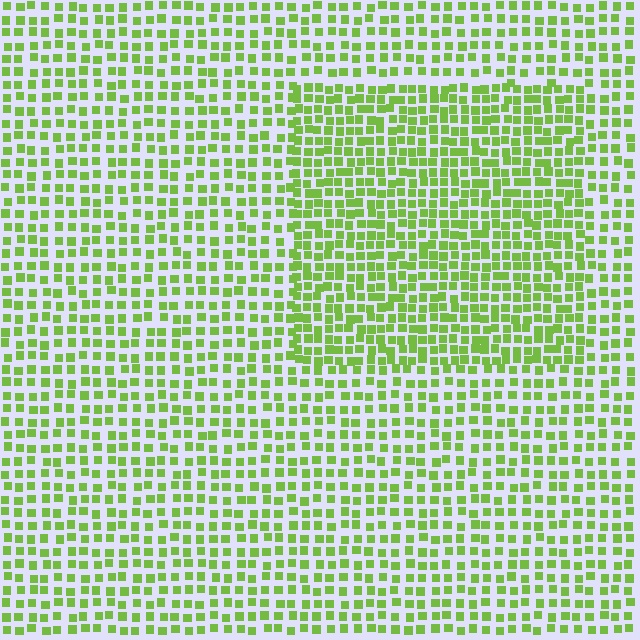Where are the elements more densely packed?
The elements are more densely packed inside the rectangle boundary.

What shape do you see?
I see a rectangle.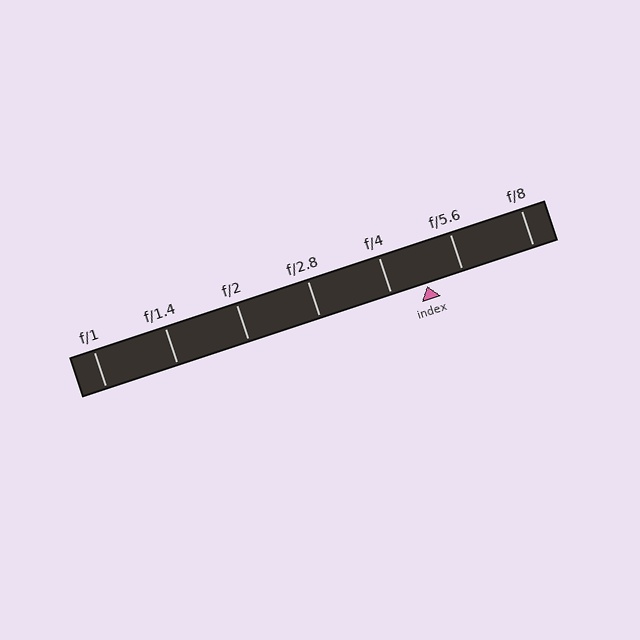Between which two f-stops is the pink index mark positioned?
The index mark is between f/4 and f/5.6.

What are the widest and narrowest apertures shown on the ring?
The widest aperture shown is f/1 and the narrowest is f/8.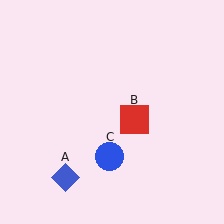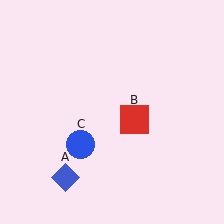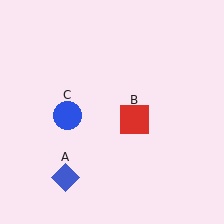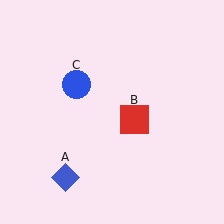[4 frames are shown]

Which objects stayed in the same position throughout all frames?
Blue diamond (object A) and red square (object B) remained stationary.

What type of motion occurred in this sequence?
The blue circle (object C) rotated clockwise around the center of the scene.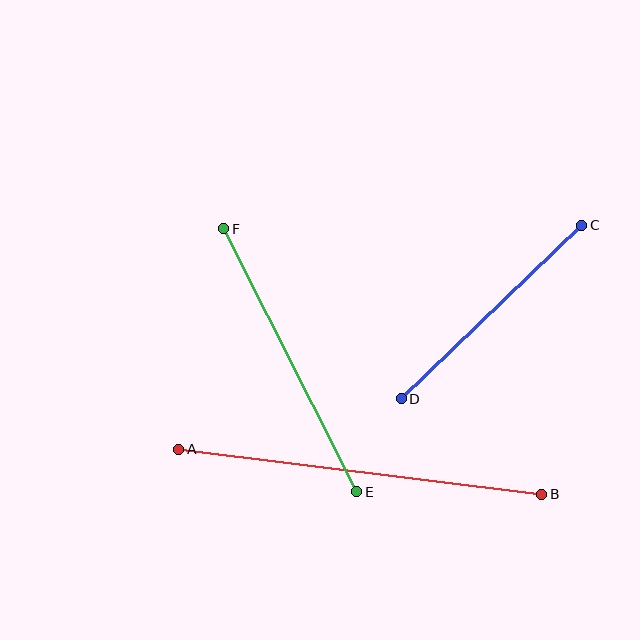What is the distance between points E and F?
The distance is approximately 294 pixels.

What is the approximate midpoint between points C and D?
The midpoint is at approximately (491, 312) pixels.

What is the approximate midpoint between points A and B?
The midpoint is at approximately (360, 472) pixels.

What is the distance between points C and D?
The distance is approximately 250 pixels.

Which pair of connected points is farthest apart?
Points A and B are farthest apart.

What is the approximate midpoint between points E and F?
The midpoint is at approximately (290, 360) pixels.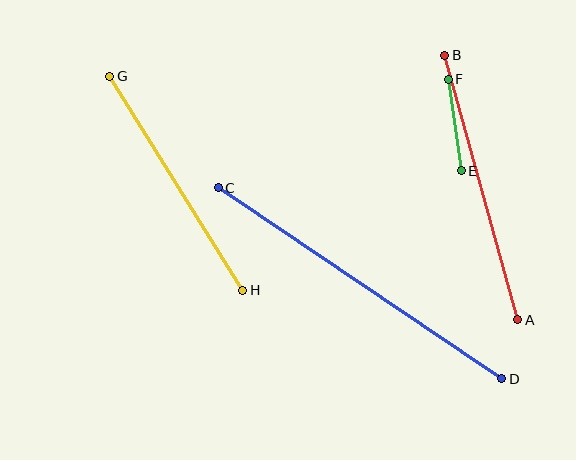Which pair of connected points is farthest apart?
Points C and D are farthest apart.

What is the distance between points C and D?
The distance is approximately 342 pixels.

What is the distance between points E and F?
The distance is approximately 93 pixels.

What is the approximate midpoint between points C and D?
The midpoint is at approximately (360, 283) pixels.